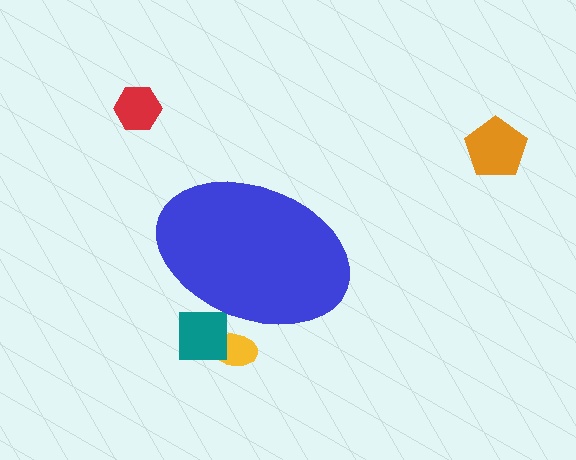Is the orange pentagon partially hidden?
No, the orange pentagon is fully visible.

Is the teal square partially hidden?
Yes, the teal square is partially hidden behind the blue ellipse.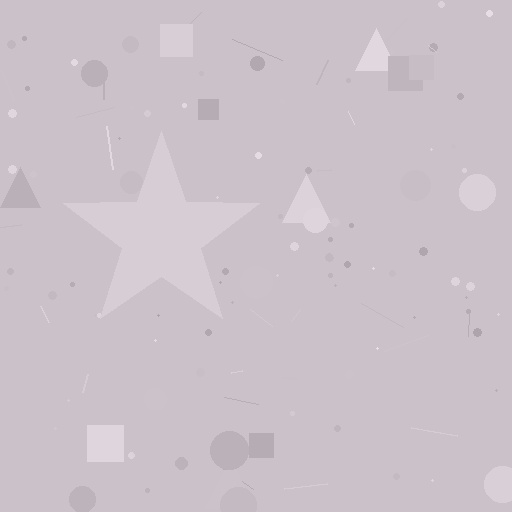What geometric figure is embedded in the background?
A star is embedded in the background.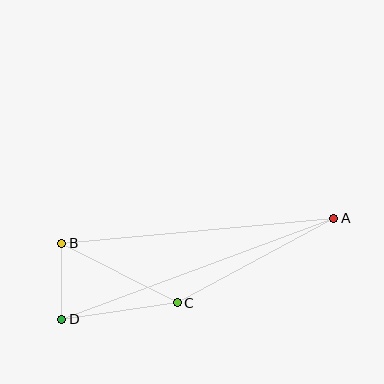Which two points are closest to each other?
Points B and D are closest to each other.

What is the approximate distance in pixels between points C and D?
The distance between C and D is approximately 117 pixels.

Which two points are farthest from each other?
Points A and D are farthest from each other.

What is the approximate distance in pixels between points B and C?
The distance between B and C is approximately 130 pixels.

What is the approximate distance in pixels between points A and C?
The distance between A and C is approximately 178 pixels.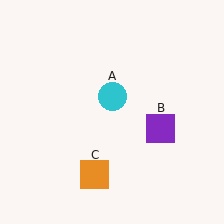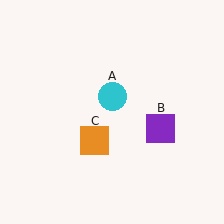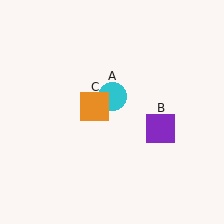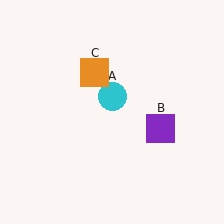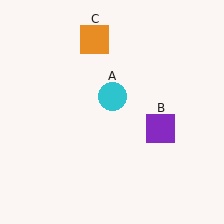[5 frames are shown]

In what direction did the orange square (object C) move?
The orange square (object C) moved up.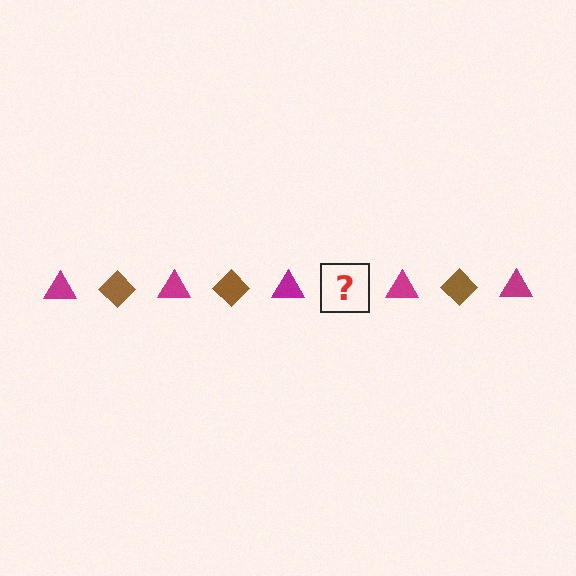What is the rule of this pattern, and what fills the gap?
The rule is that the pattern alternates between magenta triangle and brown diamond. The gap should be filled with a brown diamond.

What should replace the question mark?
The question mark should be replaced with a brown diamond.